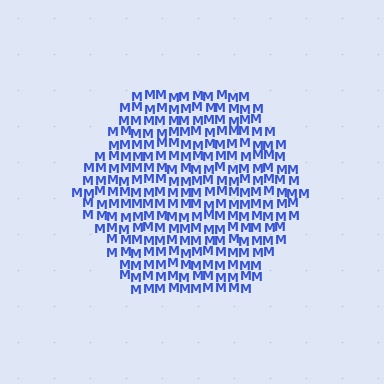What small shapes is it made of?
It is made of small letter M's.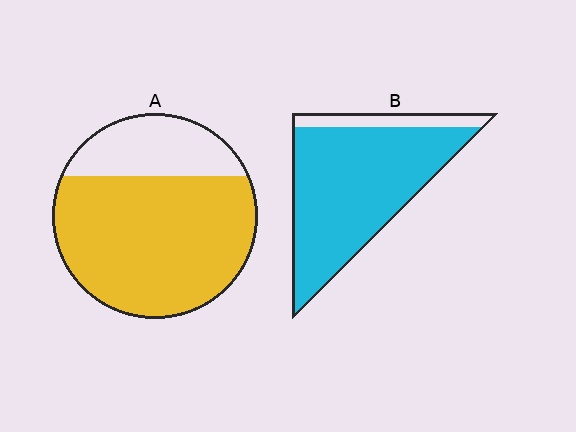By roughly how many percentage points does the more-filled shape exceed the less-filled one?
By roughly 15 percentage points (B over A).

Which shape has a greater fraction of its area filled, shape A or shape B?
Shape B.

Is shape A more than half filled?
Yes.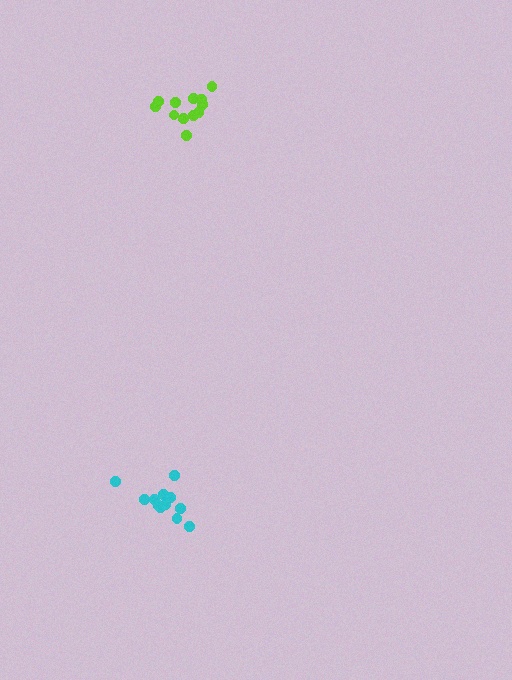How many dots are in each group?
Group 1: 12 dots, Group 2: 12 dots (24 total).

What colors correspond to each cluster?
The clusters are colored: lime, cyan.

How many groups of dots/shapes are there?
There are 2 groups.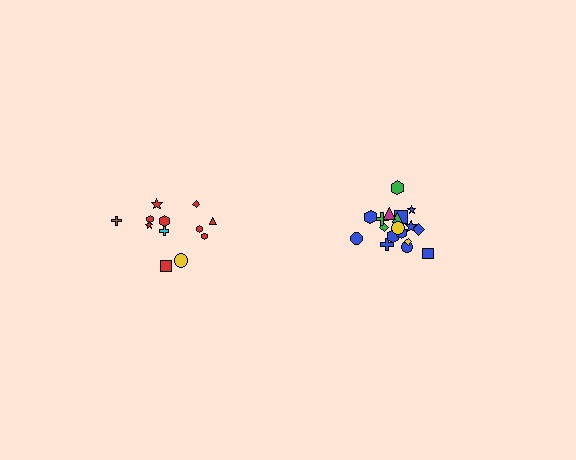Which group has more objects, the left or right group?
The right group.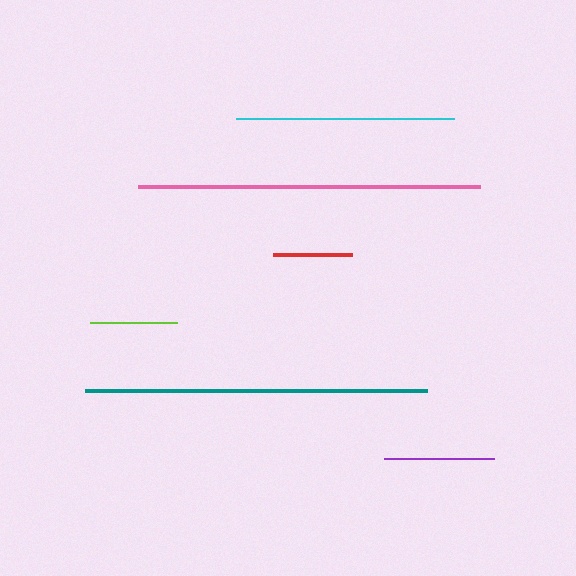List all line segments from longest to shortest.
From longest to shortest: pink, teal, cyan, purple, lime, red.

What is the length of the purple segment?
The purple segment is approximately 110 pixels long.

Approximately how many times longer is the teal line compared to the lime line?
The teal line is approximately 3.9 times the length of the lime line.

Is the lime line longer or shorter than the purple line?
The purple line is longer than the lime line.